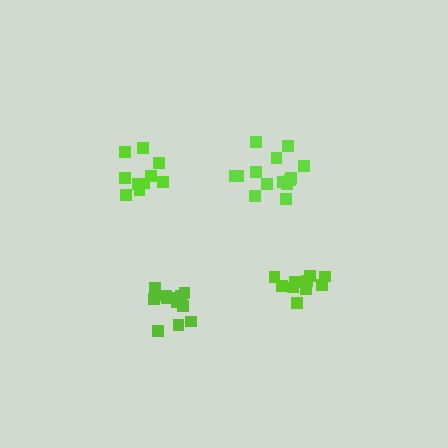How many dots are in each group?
Group 1: 10 dots, Group 2: 12 dots, Group 3: 14 dots, Group 4: 10 dots (46 total).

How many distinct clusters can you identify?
There are 4 distinct clusters.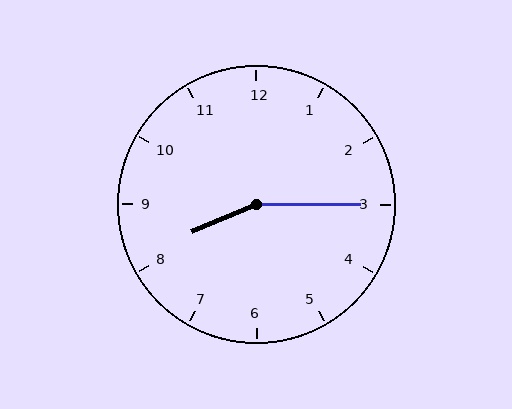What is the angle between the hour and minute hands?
Approximately 158 degrees.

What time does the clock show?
8:15.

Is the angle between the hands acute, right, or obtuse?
It is obtuse.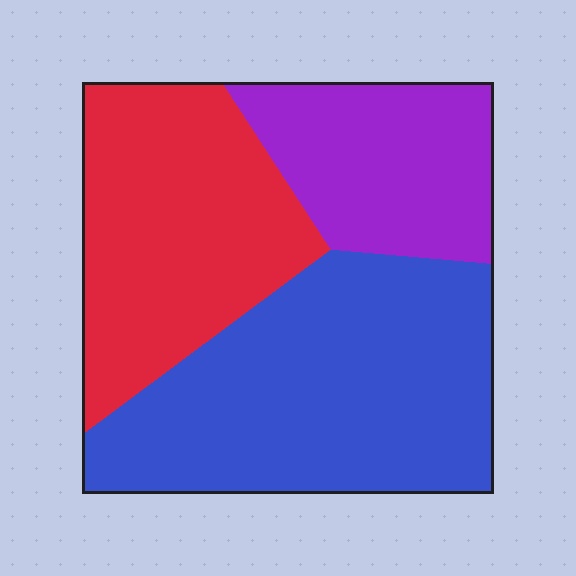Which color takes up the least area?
Purple, at roughly 20%.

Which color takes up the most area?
Blue, at roughly 45%.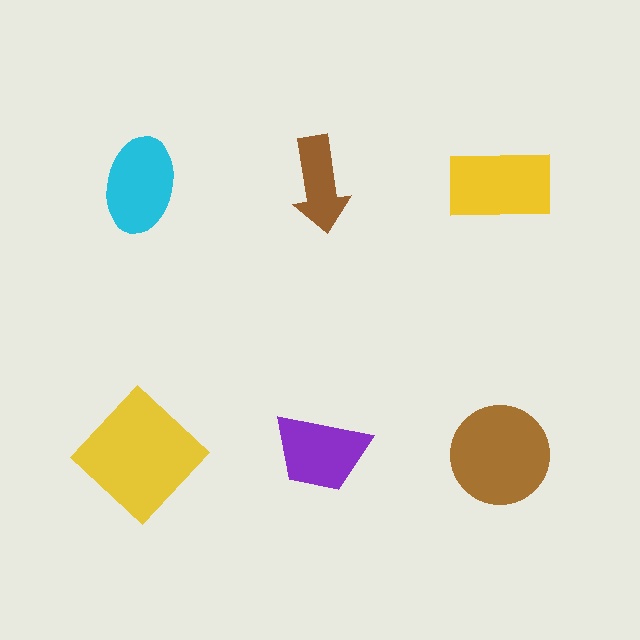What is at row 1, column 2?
A brown arrow.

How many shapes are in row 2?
3 shapes.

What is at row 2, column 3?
A brown circle.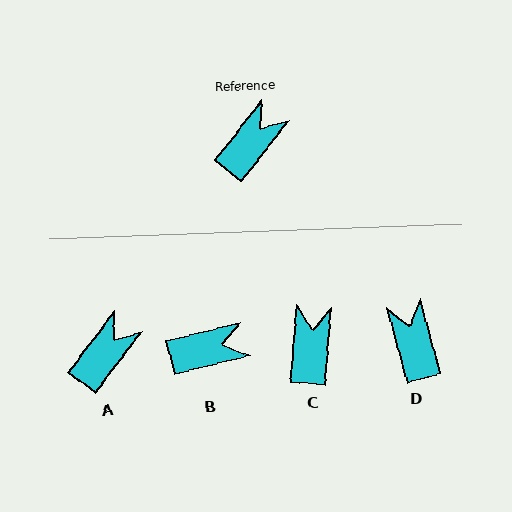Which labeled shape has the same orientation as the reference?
A.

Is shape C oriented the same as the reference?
No, it is off by about 32 degrees.